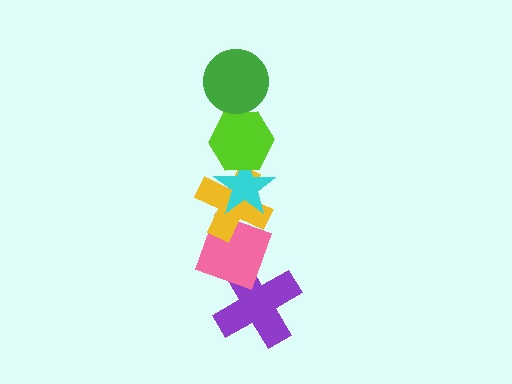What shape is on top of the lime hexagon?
The green circle is on top of the lime hexagon.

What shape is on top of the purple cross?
The pink diamond is on top of the purple cross.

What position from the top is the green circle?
The green circle is 1st from the top.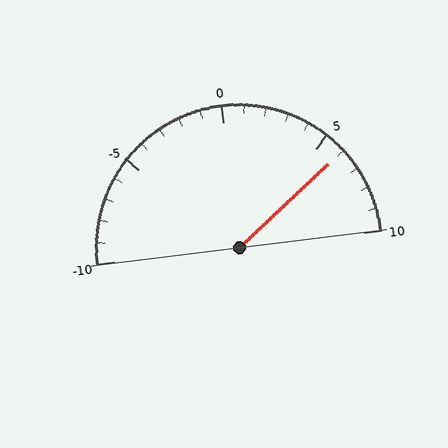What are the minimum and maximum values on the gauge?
The gauge ranges from -10 to 10.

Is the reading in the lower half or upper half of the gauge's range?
The reading is in the upper half of the range (-10 to 10).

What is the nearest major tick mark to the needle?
The nearest major tick mark is 5.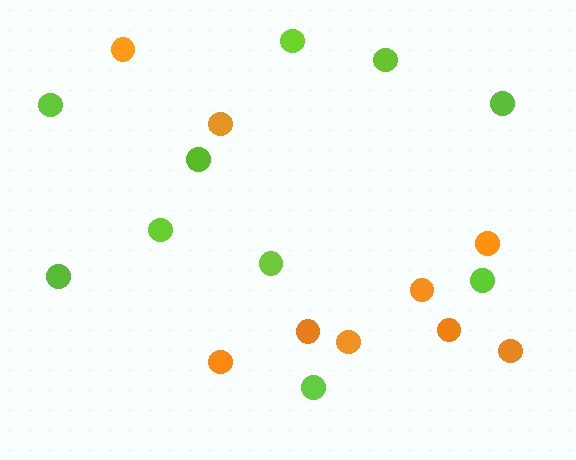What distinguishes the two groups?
There are 2 groups: one group of orange circles (9) and one group of lime circles (10).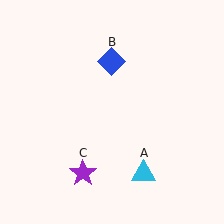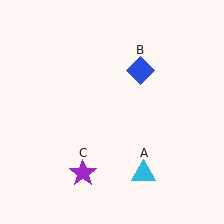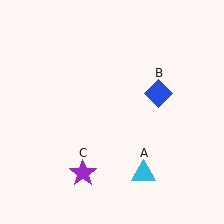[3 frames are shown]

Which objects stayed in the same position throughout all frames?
Cyan triangle (object A) and purple star (object C) remained stationary.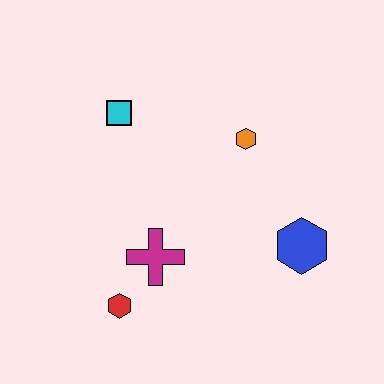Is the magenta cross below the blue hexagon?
Yes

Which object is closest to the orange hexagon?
The blue hexagon is closest to the orange hexagon.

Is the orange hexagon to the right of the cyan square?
Yes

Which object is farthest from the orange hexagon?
The red hexagon is farthest from the orange hexagon.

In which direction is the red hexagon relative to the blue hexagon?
The red hexagon is to the left of the blue hexagon.